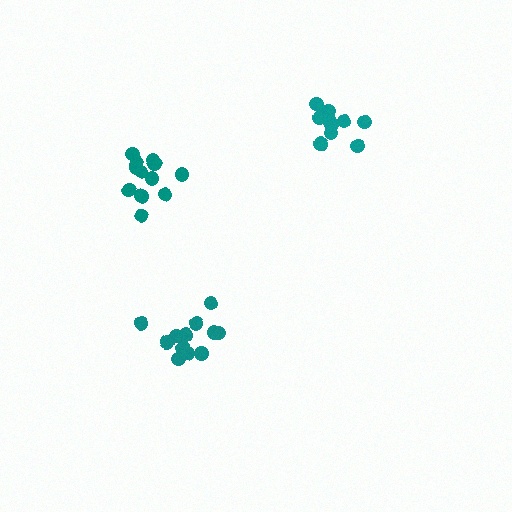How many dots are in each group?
Group 1: 11 dots, Group 2: 12 dots, Group 3: 12 dots (35 total).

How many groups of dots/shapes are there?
There are 3 groups.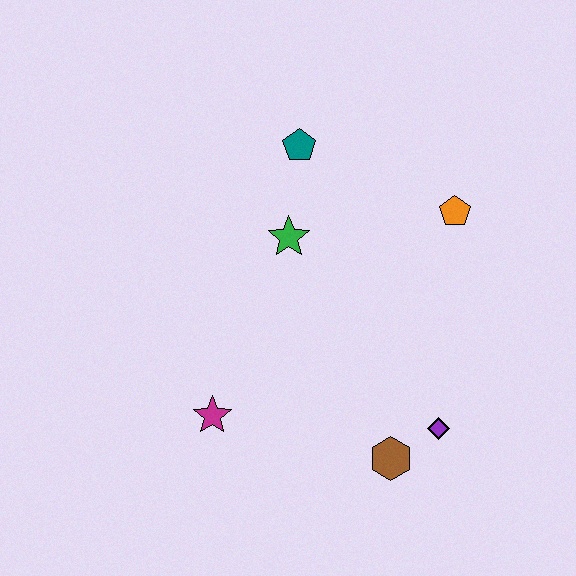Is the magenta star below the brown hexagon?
No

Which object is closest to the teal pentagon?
The green star is closest to the teal pentagon.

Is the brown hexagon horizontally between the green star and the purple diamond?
Yes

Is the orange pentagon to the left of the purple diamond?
No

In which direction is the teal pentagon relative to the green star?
The teal pentagon is above the green star.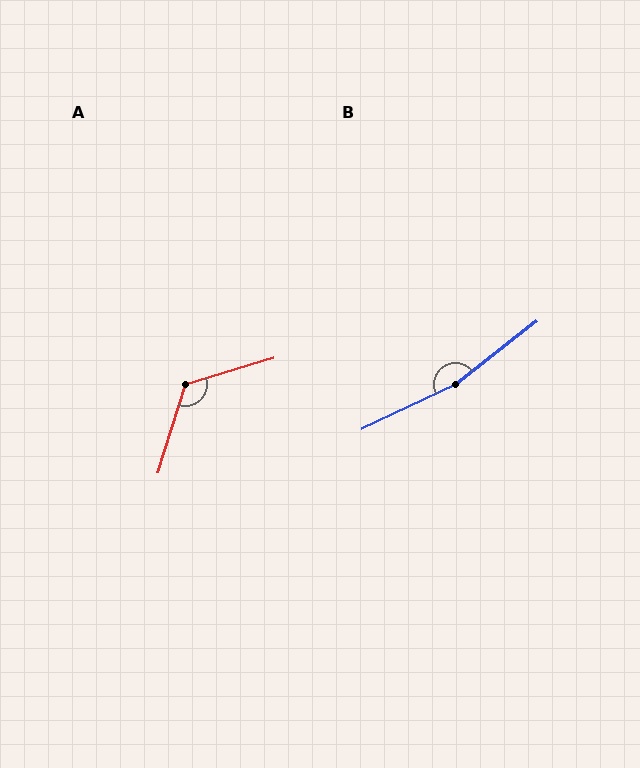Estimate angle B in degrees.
Approximately 167 degrees.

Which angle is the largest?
B, at approximately 167 degrees.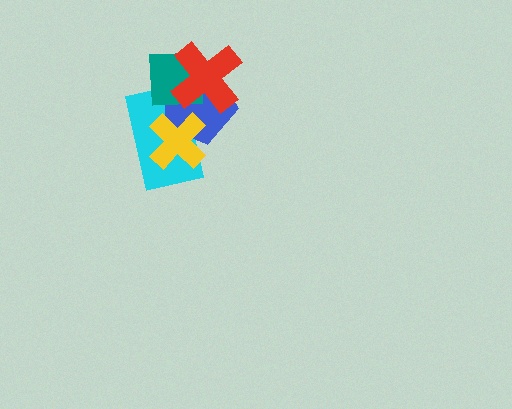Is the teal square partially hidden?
Yes, it is partially covered by another shape.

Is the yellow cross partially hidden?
No, no other shape covers it.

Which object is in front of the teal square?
The red cross is in front of the teal square.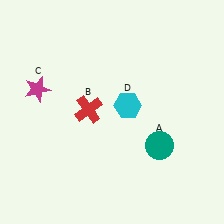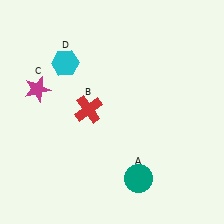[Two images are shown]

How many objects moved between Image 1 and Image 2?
2 objects moved between the two images.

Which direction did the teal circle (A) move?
The teal circle (A) moved down.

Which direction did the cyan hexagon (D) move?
The cyan hexagon (D) moved left.